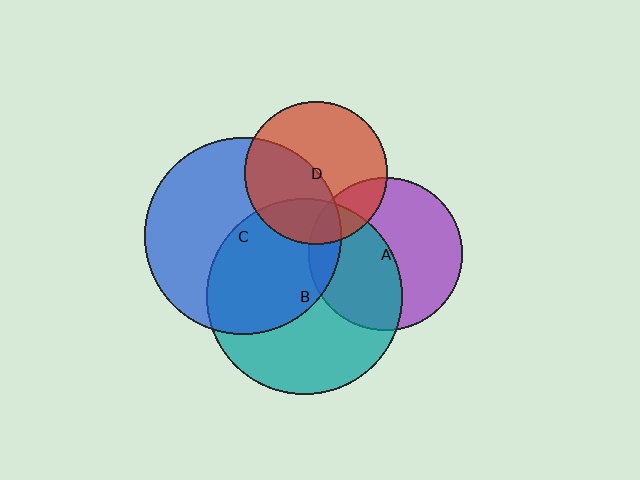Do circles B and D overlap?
Yes.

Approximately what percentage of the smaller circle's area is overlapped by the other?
Approximately 20%.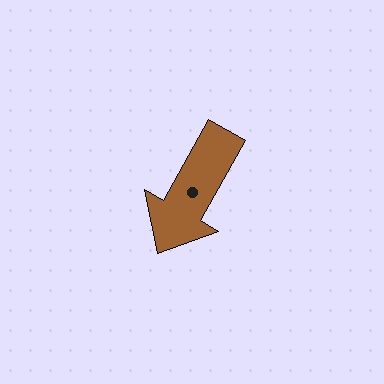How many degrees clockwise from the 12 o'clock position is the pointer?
Approximately 209 degrees.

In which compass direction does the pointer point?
Southwest.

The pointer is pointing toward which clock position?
Roughly 7 o'clock.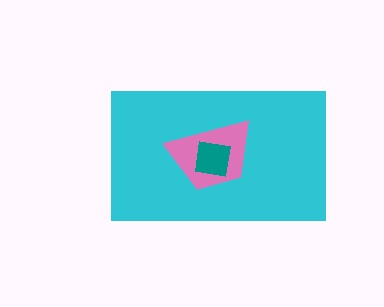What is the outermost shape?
The cyan rectangle.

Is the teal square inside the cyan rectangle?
Yes.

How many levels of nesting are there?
3.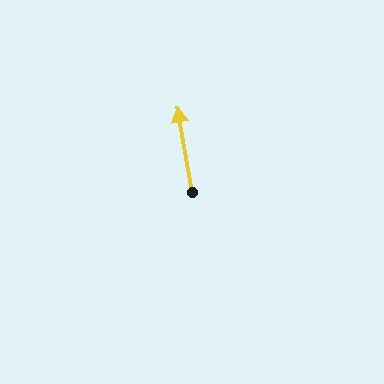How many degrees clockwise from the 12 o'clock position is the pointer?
Approximately 350 degrees.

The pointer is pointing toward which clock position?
Roughly 12 o'clock.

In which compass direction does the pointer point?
North.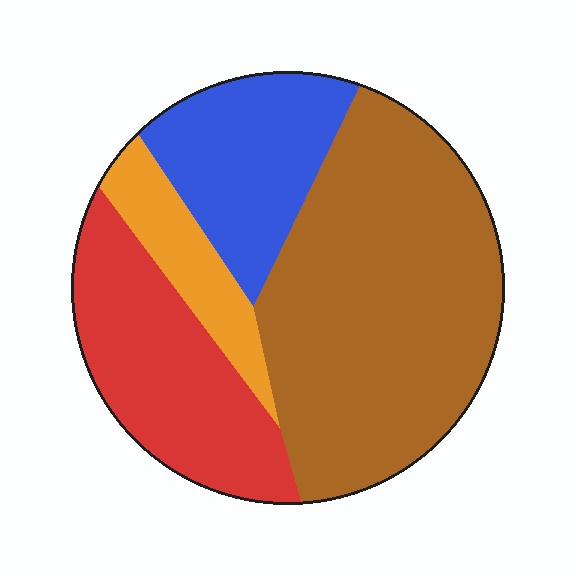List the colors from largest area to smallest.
From largest to smallest: brown, red, blue, orange.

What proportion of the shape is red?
Red covers about 25% of the shape.